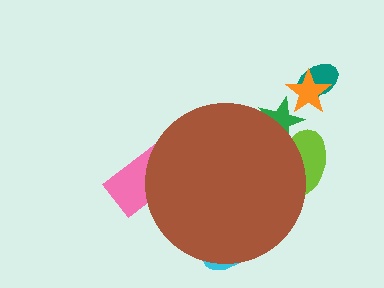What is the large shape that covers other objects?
A brown circle.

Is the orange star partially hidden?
No, the orange star is fully visible.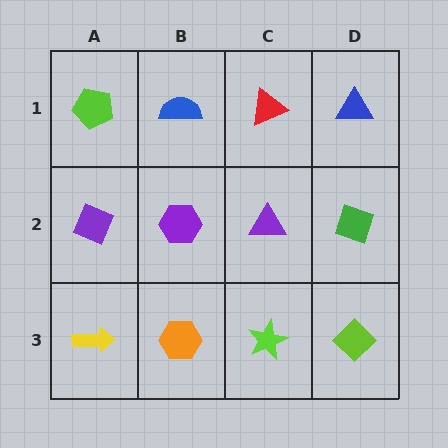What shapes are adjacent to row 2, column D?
A blue triangle (row 1, column D), a lime diamond (row 3, column D), a purple triangle (row 2, column C).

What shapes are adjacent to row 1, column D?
A green diamond (row 2, column D), a red triangle (row 1, column C).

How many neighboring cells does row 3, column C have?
3.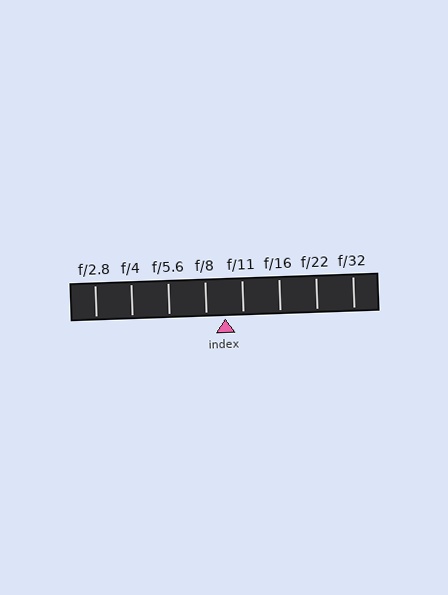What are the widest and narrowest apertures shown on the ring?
The widest aperture shown is f/2.8 and the narrowest is f/32.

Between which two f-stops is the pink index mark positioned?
The index mark is between f/8 and f/11.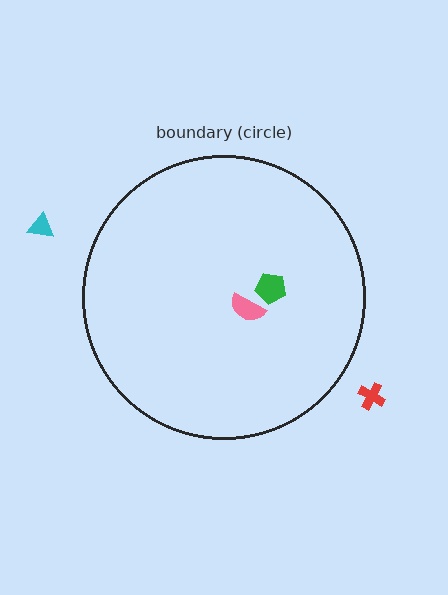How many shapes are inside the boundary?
2 inside, 2 outside.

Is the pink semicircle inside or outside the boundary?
Inside.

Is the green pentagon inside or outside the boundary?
Inside.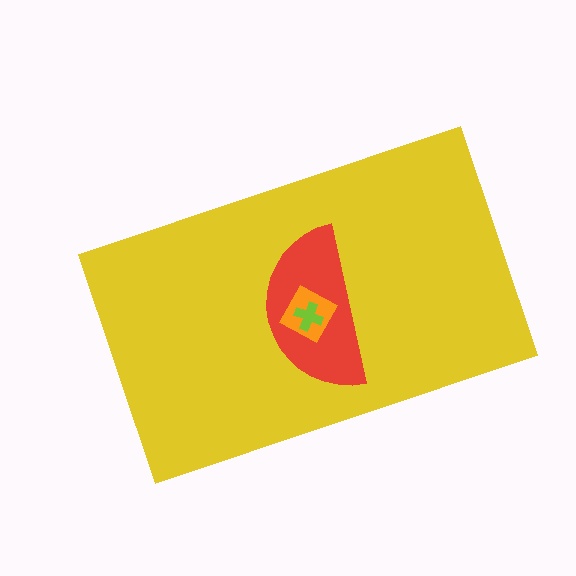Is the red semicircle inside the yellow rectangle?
Yes.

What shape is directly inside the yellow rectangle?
The red semicircle.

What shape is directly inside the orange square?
The lime cross.